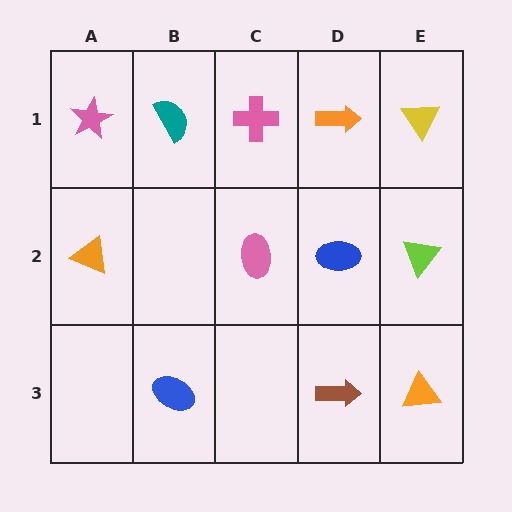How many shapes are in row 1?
5 shapes.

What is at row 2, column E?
A lime triangle.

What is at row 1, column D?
An orange arrow.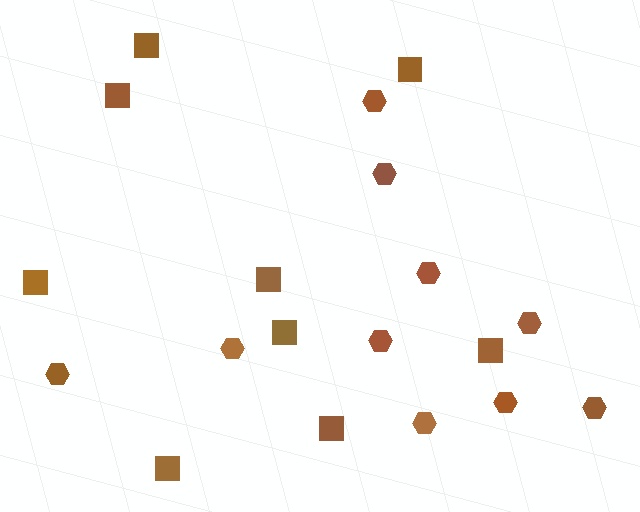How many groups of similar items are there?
There are 2 groups: one group of hexagons (10) and one group of squares (9).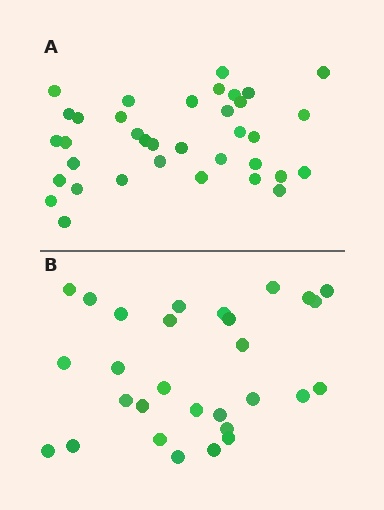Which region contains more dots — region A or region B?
Region A (the top region) has more dots.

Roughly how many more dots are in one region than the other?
Region A has roughly 8 or so more dots than region B.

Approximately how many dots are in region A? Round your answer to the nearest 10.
About 40 dots. (The exact count is 36, which rounds to 40.)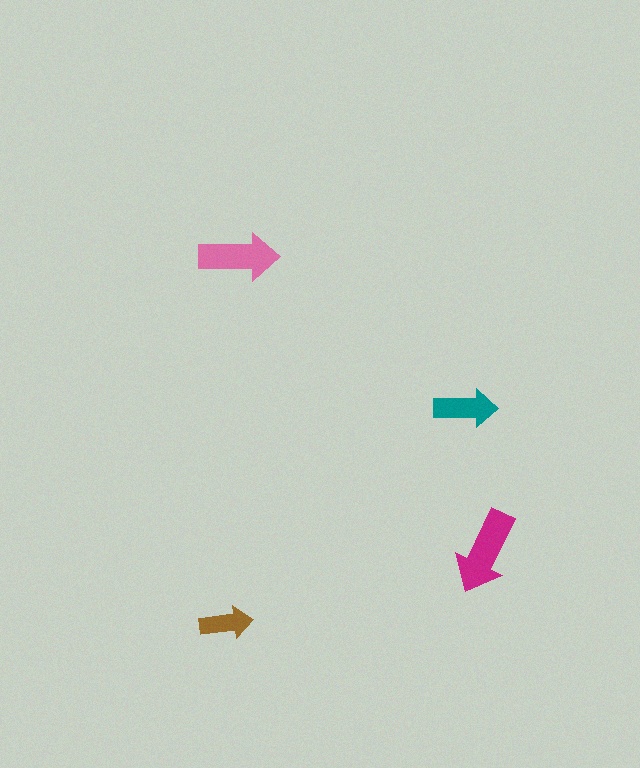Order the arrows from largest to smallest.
the magenta one, the pink one, the teal one, the brown one.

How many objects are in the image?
There are 4 objects in the image.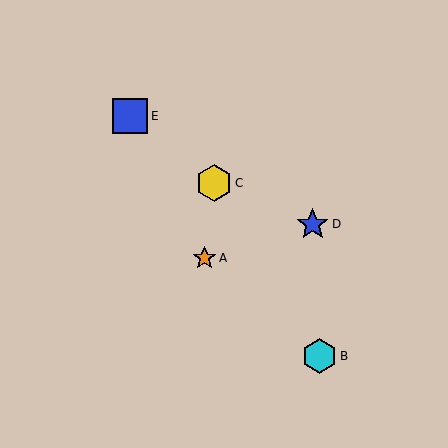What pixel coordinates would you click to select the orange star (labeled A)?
Click at (205, 258) to select the orange star A.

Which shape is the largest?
The yellow hexagon (labeled C) is the largest.